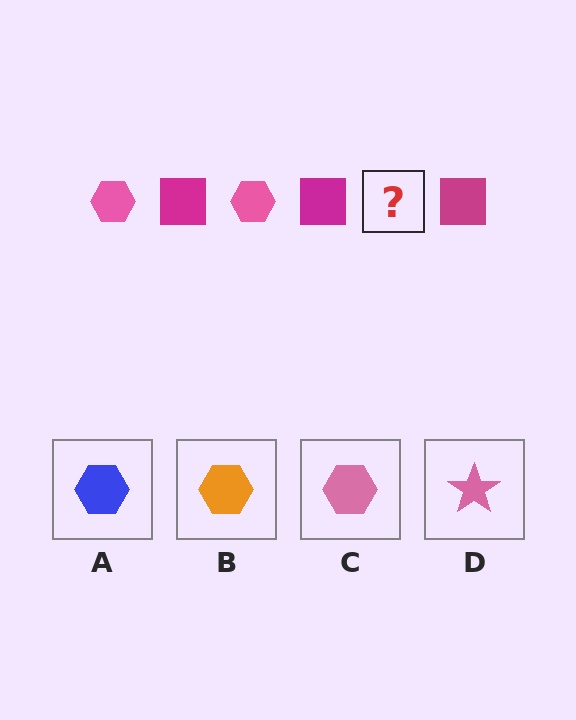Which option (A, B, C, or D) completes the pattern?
C.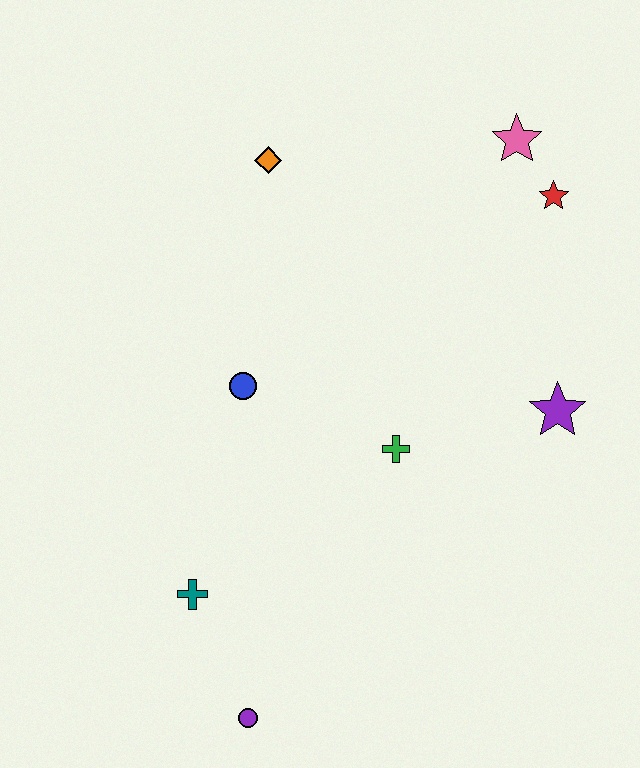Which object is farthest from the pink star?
The purple circle is farthest from the pink star.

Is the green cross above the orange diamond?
No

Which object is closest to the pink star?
The red star is closest to the pink star.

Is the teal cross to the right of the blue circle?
No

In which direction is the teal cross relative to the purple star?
The teal cross is to the left of the purple star.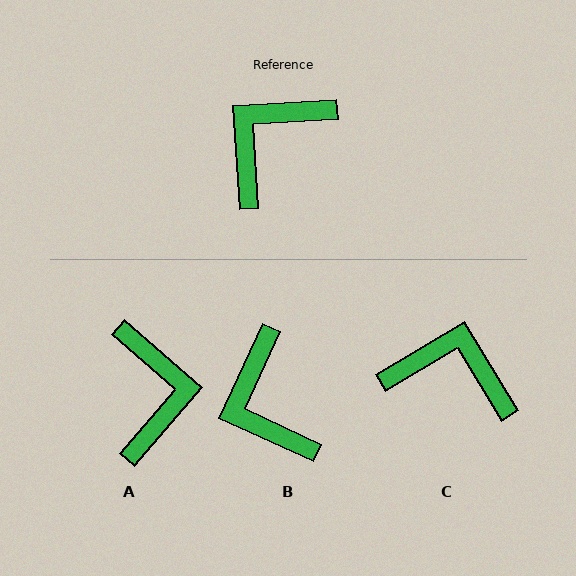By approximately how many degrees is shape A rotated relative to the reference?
Approximately 134 degrees clockwise.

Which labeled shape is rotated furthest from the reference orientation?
A, about 134 degrees away.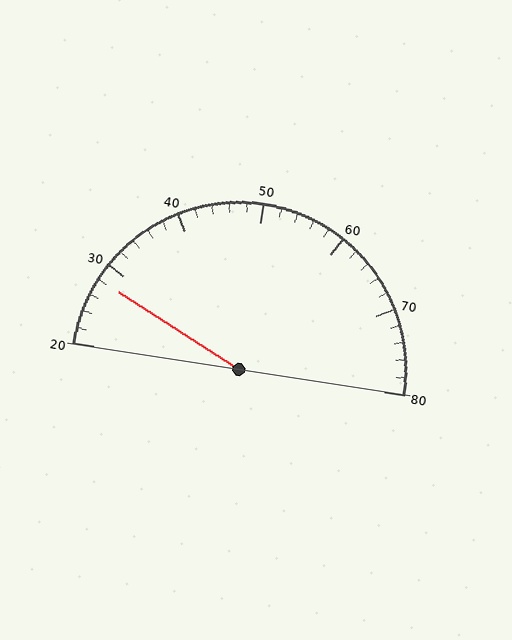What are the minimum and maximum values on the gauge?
The gauge ranges from 20 to 80.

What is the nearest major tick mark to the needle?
The nearest major tick mark is 30.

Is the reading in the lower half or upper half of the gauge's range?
The reading is in the lower half of the range (20 to 80).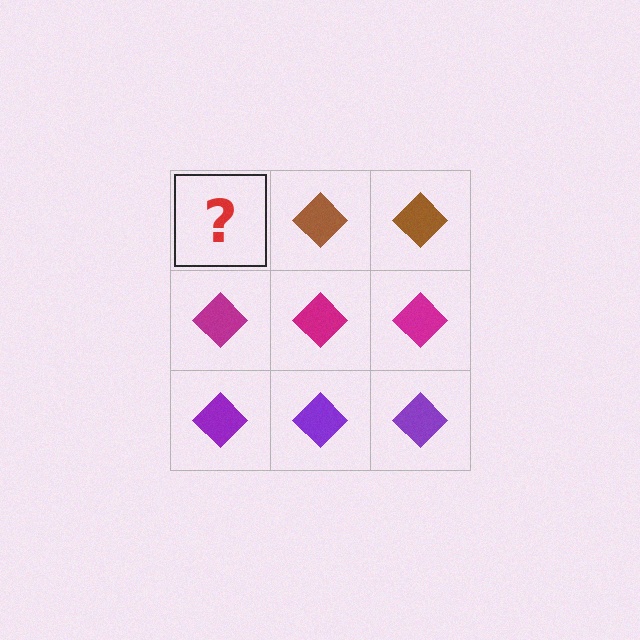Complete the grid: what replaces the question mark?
The question mark should be replaced with a brown diamond.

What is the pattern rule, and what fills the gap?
The rule is that each row has a consistent color. The gap should be filled with a brown diamond.